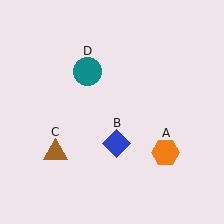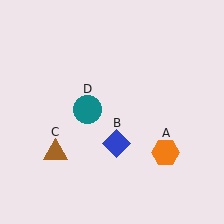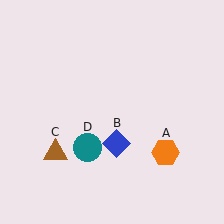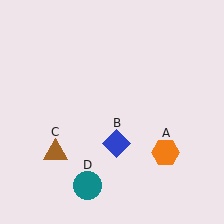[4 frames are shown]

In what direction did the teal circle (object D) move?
The teal circle (object D) moved down.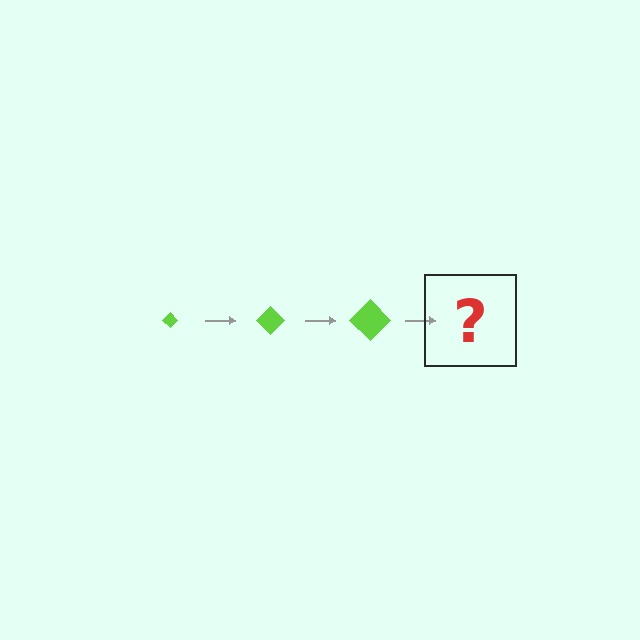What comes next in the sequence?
The next element should be a lime diamond, larger than the previous one.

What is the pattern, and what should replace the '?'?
The pattern is that the diamond gets progressively larger each step. The '?' should be a lime diamond, larger than the previous one.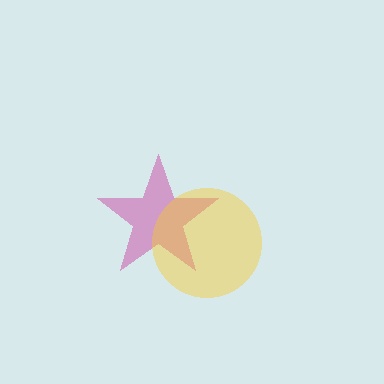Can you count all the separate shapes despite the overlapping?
Yes, there are 2 separate shapes.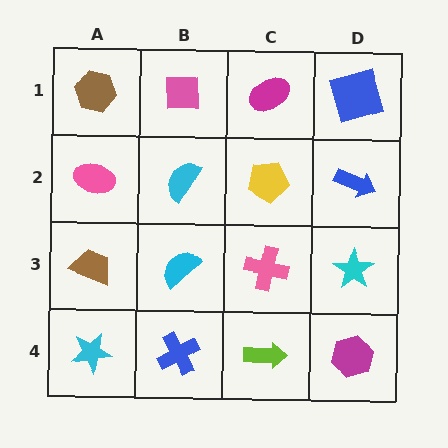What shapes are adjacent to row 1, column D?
A blue arrow (row 2, column D), a magenta ellipse (row 1, column C).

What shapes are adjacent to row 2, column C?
A magenta ellipse (row 1, column C), a pink cross (row 3, column C), a cyan semicircle (row 2, column B), a blue arrow (row 2, column D).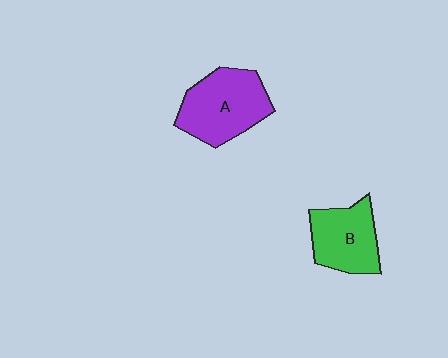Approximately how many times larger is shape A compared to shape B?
Approximately 1.2 times.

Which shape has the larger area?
Shape A (purple).